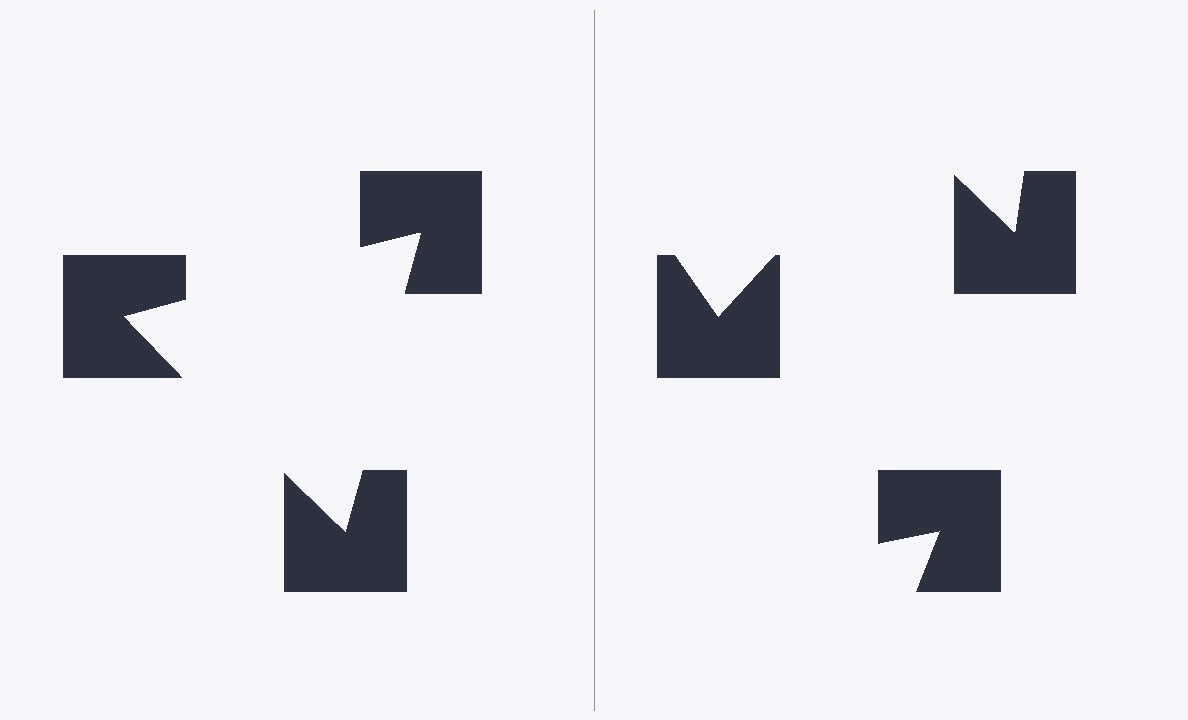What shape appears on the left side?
An illusory triangle.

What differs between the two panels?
The notched squares are positioned identically on both sides; only the wedge orientations differ. On the left they align to a triangle; on the right they are misaligned.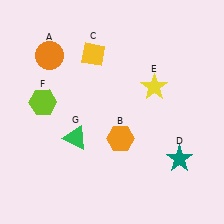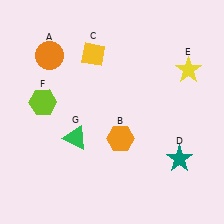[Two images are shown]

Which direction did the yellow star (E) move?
The yellow star (E) moved right.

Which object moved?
The yellow star (E) moved right.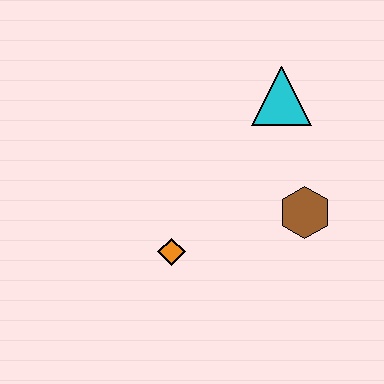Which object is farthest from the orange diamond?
The cyan triangle is farthest from the orange diamond.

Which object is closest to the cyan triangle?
The brown hexagon is closest to the cyan triangle.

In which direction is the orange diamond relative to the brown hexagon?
The orange diamond is to the left of the brown hexagon.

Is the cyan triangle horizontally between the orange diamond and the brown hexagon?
Yes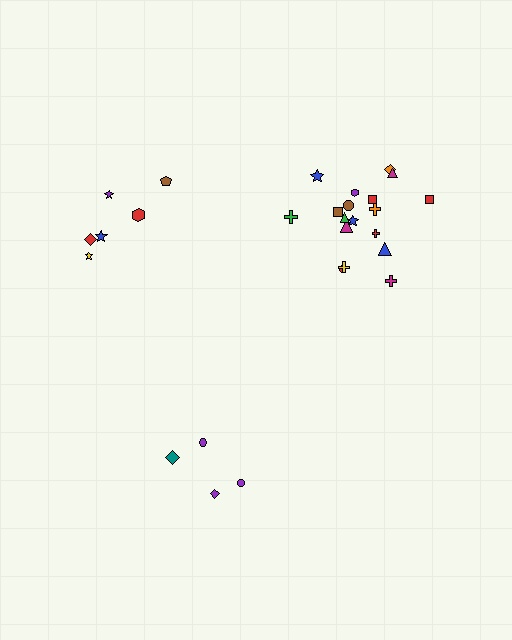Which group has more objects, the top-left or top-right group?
The top-right group.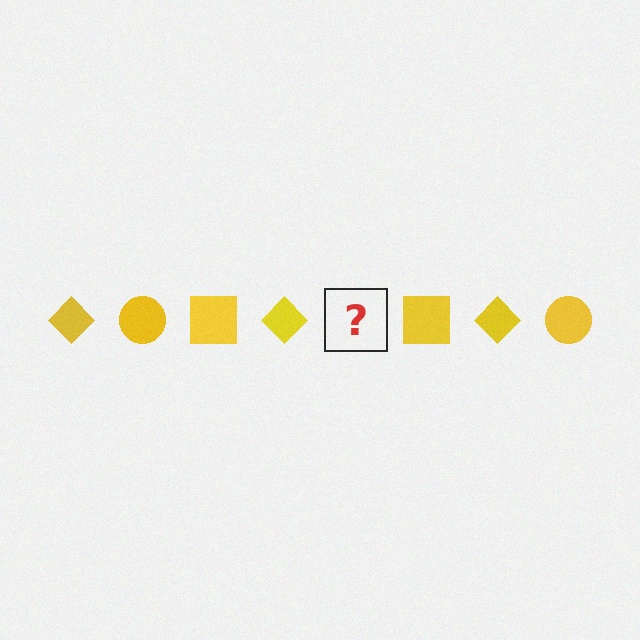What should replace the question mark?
The question mark should be replaced with a yellow circle.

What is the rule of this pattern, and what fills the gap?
The rule is that the pattern cycles through diamond, circle, square shapes in yellow. The gap should be filled with a yellow circle.